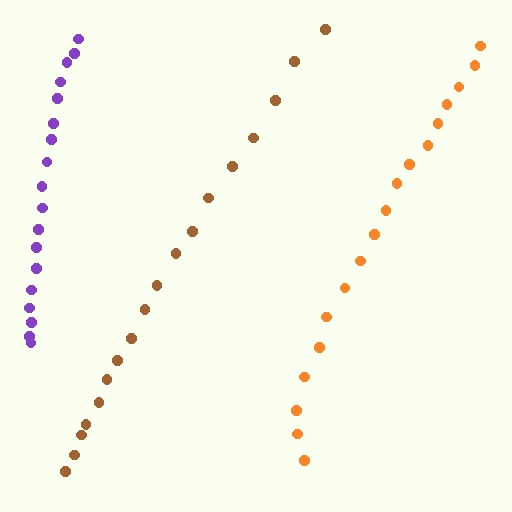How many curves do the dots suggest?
There are 3 distinct paths.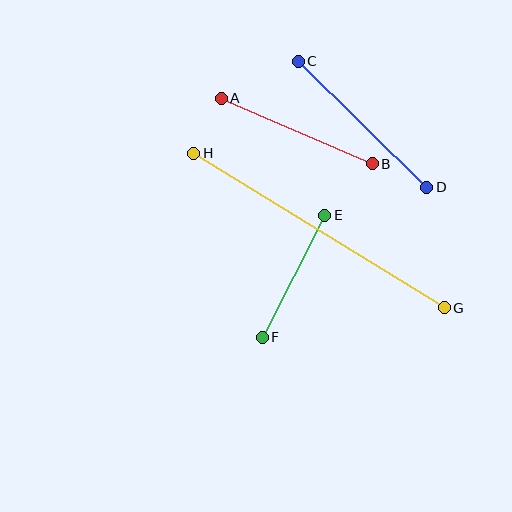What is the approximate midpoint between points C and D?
The midpoint is at approximately (363, 124) pixels.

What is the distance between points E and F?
The distance is approximately 137 pixels.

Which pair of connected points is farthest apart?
Points G and H are farthest apart.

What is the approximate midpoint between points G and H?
The midpoint is at approximately (319, 231) pixels.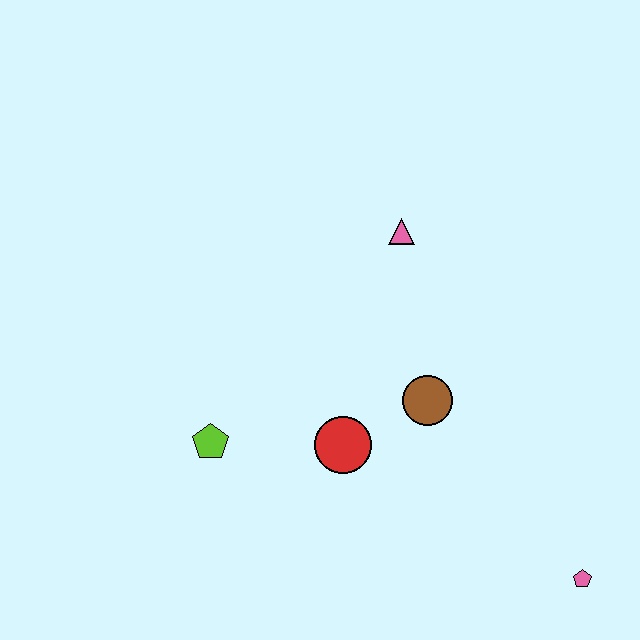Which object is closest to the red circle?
The brown circle is closest to the red circle.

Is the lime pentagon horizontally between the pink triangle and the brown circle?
No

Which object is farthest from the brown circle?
The pink pentagon is farthest from the brown circle.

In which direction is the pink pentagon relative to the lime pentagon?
The pink pentagon is to the right of the lime pentagon.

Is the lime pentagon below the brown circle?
Yes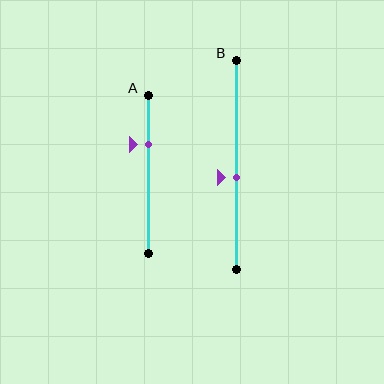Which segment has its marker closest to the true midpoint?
Segment B has its marker closest to the true midpoint.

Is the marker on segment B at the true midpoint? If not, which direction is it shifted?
No, the marker on segment B is shifted downward by about 6% of the segment length.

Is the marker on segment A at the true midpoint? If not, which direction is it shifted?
No, the marker on segment A is shifted upward by about 19% of the segment length.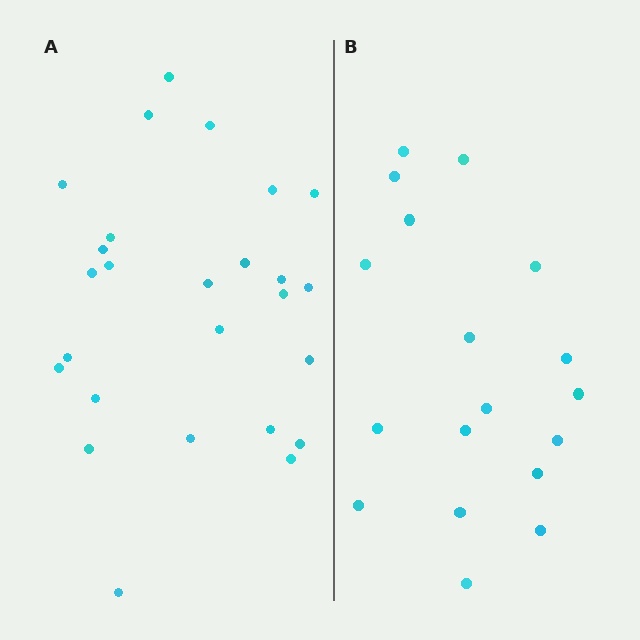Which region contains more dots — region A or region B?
Region A (the left region) has more dots.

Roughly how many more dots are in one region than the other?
Region A has roughly 8 or so more dots than region B.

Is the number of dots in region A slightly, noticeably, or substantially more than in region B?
Region A has noticeably more, but not dramatically so. The ratio is roughly 1.4 to 1.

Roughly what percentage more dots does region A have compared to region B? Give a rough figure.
About 45% more.